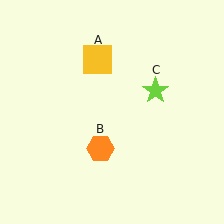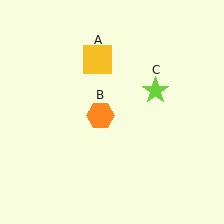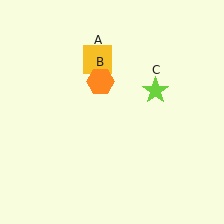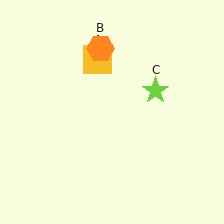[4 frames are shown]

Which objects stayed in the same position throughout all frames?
Yellow square (object A) and lime star (object C) remained stationary.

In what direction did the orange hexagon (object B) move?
The orange hexagon (object B) moved up.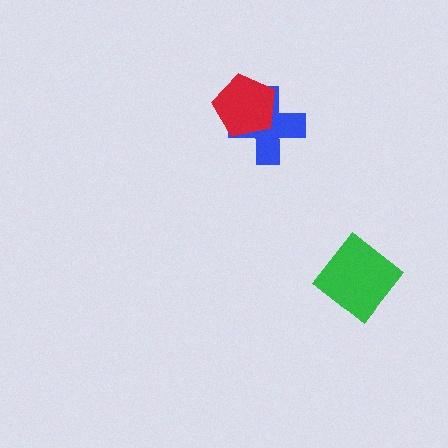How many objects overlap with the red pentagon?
1 object overlaps with the red pentagon.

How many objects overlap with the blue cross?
1 object overlaps with the blue cross.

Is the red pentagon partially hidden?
No, no other shape covers it.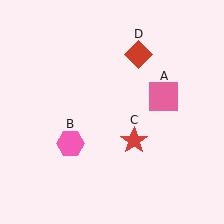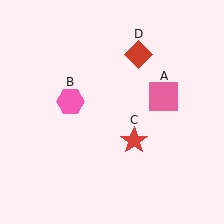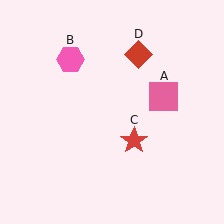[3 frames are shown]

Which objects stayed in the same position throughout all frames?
Pink square (object A) and red star (object C) and red diamond (object D) remained stationary.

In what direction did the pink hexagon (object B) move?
The pink hexagon (object B) moved up.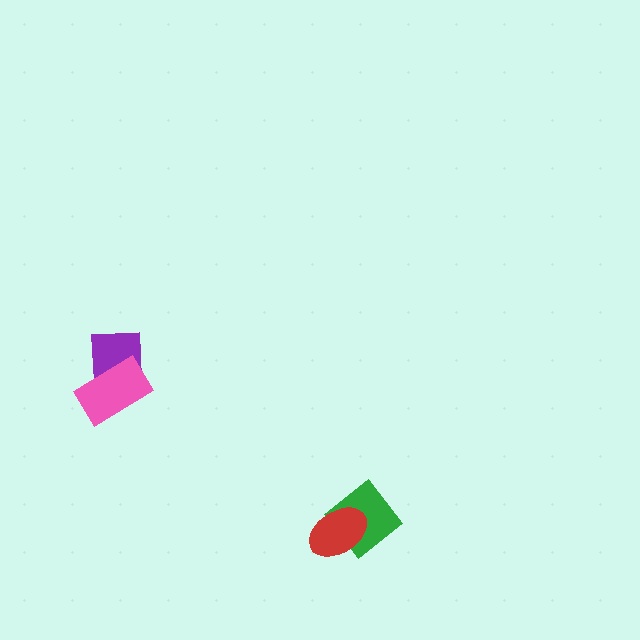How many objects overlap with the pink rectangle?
1 object overlaps with the pink rectangle.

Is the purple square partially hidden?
Yes, it is partially covered by another shape.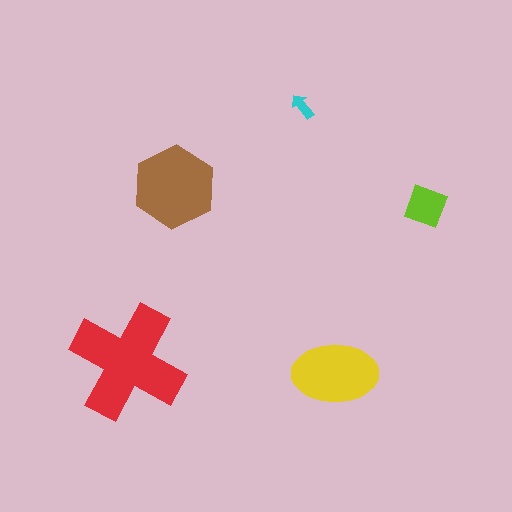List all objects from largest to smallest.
The red cross, the brown hexagon, the yellow ellipse, the lime square, the cyan arrow.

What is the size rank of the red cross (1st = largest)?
1st.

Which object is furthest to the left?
The red cross is leftmost.